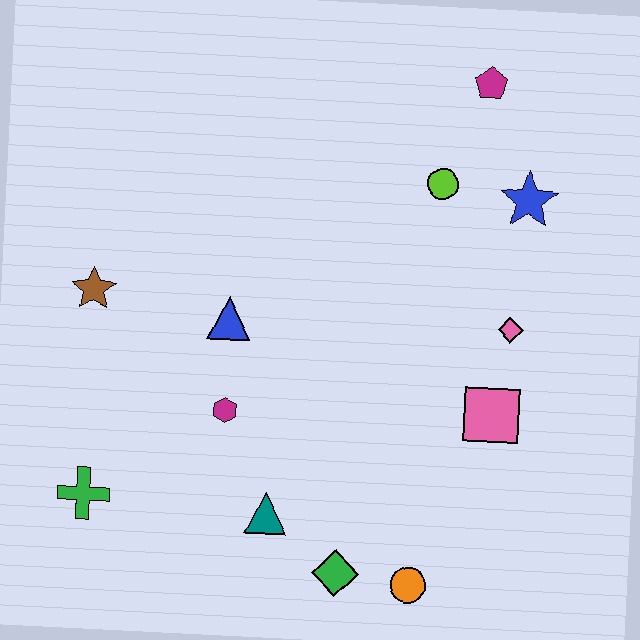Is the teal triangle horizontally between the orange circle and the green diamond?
No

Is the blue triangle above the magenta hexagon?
Yes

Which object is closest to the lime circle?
The blue star is closest to the lime circle.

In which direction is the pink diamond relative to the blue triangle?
The pink diamond is to the right of the blue triangle.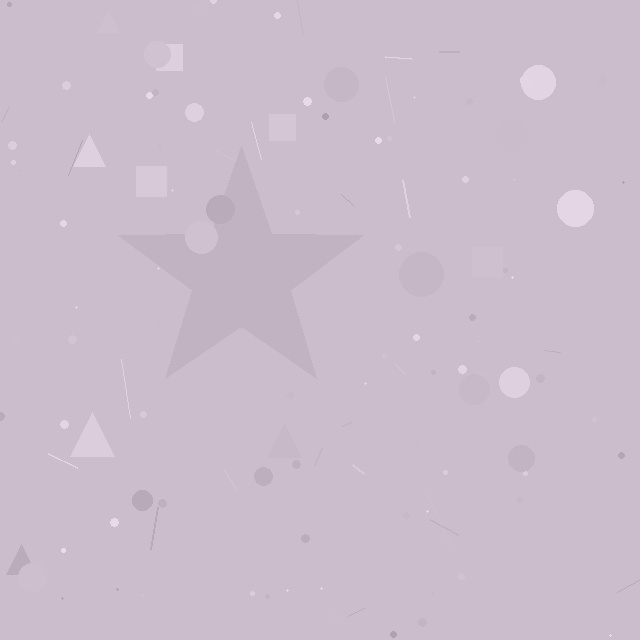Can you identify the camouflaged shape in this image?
The camouflaged shape is a star.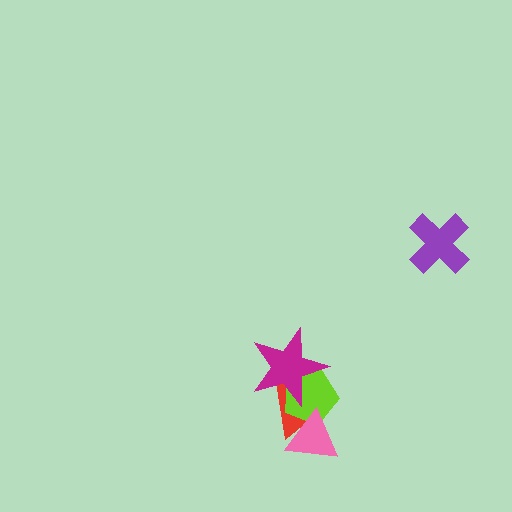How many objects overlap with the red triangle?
3 objects overlap with the red triangle.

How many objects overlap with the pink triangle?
2 objects overlap with the pink triangle.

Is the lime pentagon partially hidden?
Yes, it is partially covered by another shape.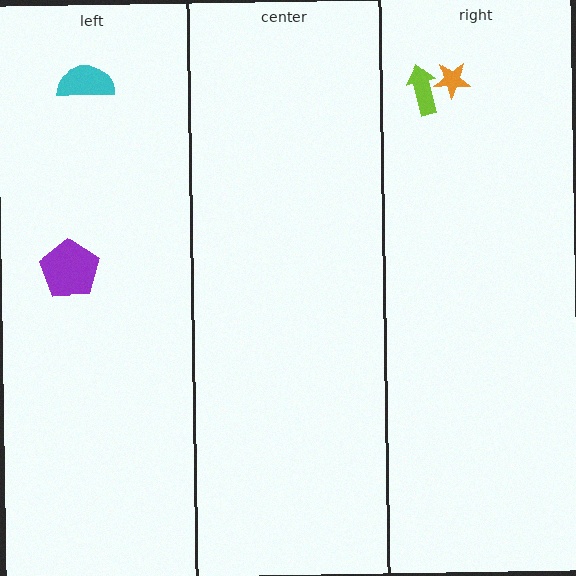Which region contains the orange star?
The right region.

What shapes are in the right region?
The lime arrow, the orange star.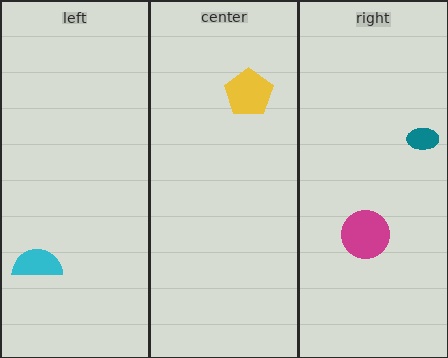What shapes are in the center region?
The yellow pentagon.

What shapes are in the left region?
The cyan semicircle.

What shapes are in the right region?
The teal ellipse, the magenta circle.